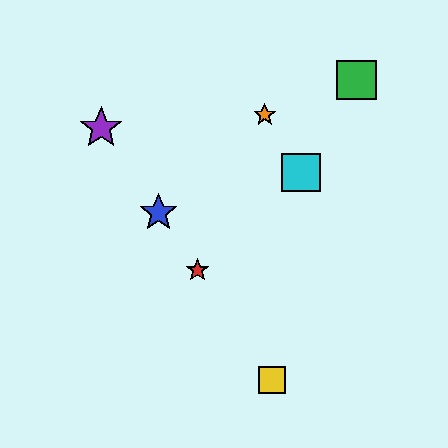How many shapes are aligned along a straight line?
4 shapes (the red star, the blue star, the yellow square, the purple star) are aligned along a straight line.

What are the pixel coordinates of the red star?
The red star is at (197, 270).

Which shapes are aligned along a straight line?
The red star, the blue star, the yellow square, the purple star are aligned along a straight line.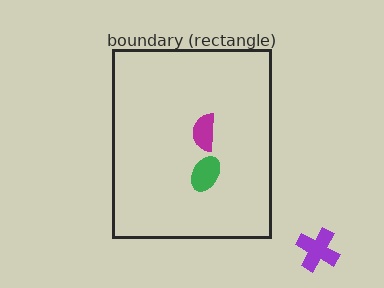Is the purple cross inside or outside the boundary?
Outside.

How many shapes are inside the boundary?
2 inside, 1 outside.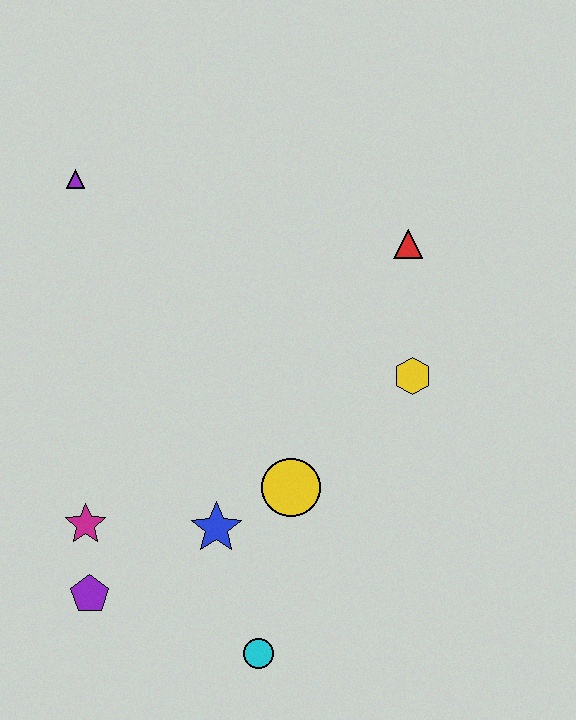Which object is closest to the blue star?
The yellow circle is closest to the blue star.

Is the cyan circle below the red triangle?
Yes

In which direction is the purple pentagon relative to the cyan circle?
The purple pentagon is to the left of the cyan circle.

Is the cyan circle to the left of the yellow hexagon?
Yes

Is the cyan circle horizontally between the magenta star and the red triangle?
Yes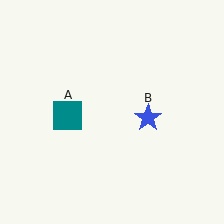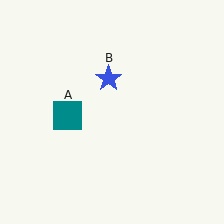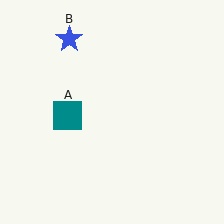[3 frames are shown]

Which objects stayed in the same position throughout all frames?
Teal square (object A) remained stationary.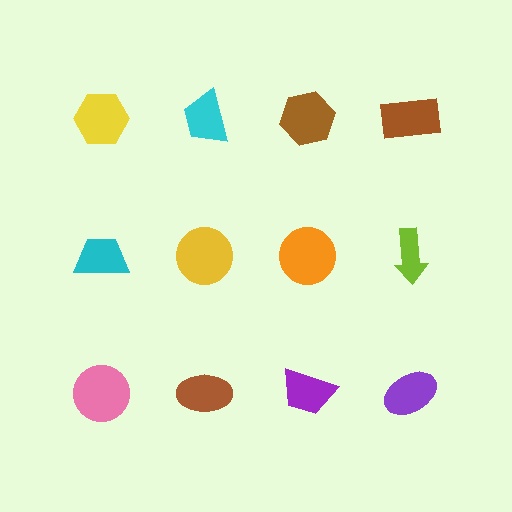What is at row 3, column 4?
A purple ellipse.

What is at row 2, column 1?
A cyan trapezoid.